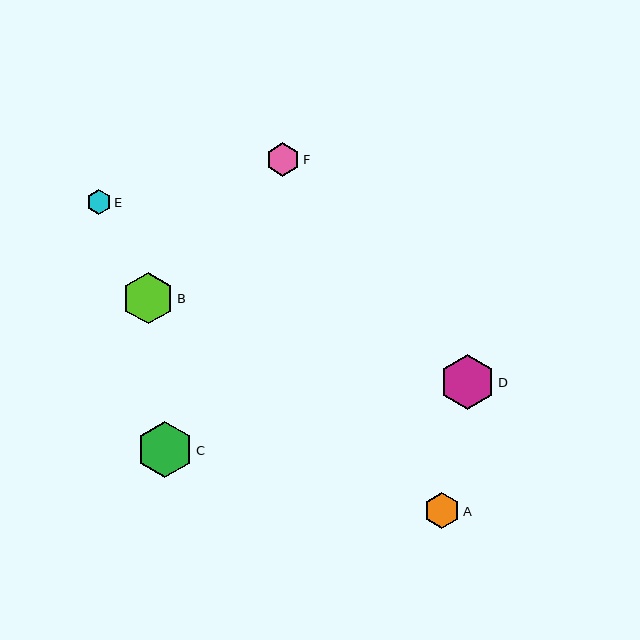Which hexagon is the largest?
Hexagon C is the largest with a size of approximately 56 pixels.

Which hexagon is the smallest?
Hexagon E is the smallest with a size of approximately 25 pixels.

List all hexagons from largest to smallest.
From largest to smallest: C, D, B, A, F, E.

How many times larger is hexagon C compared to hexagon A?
Hexagon C is approximately 1.6 times the size of hexagon A.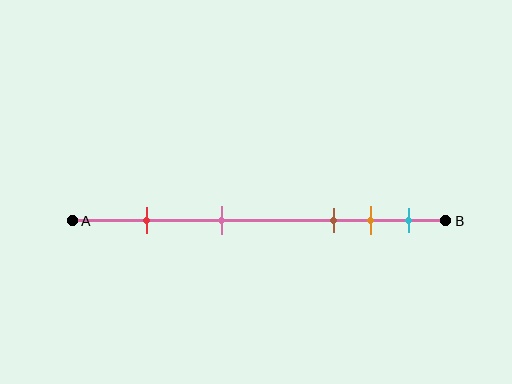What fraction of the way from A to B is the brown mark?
The brown mark is approximately 70% (0.7) of the way from A to B.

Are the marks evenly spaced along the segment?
No, the marks are not evenly spaced.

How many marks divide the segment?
There are 5 marks dividing the segment.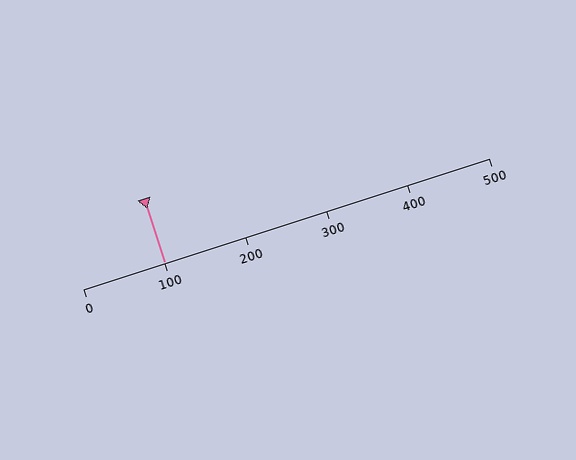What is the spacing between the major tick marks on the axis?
The major ticks are spaced 100 apart.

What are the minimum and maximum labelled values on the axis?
The axis runs from 0 to 500.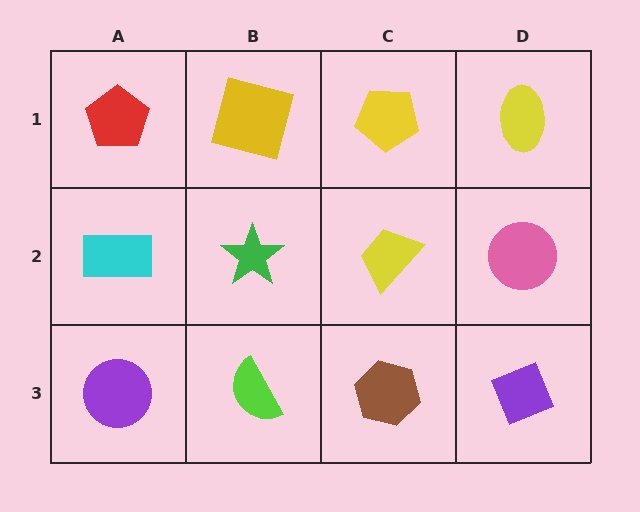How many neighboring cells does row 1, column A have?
2.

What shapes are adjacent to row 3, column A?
A cyan rectangle (row 2, column A), a lime semicircle (row 3, column B).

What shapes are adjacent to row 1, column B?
A green star (row 2, column B), a red pentagon (row 1, column A), a yellow pentagon (row 1, column C).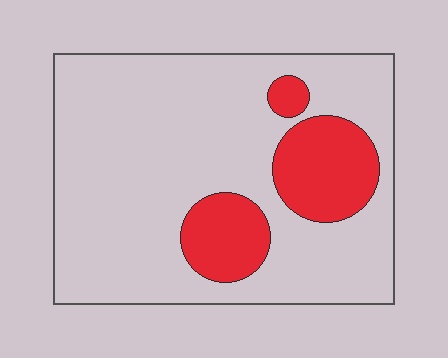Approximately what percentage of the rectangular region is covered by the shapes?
Approximately 20%.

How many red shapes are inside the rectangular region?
3.